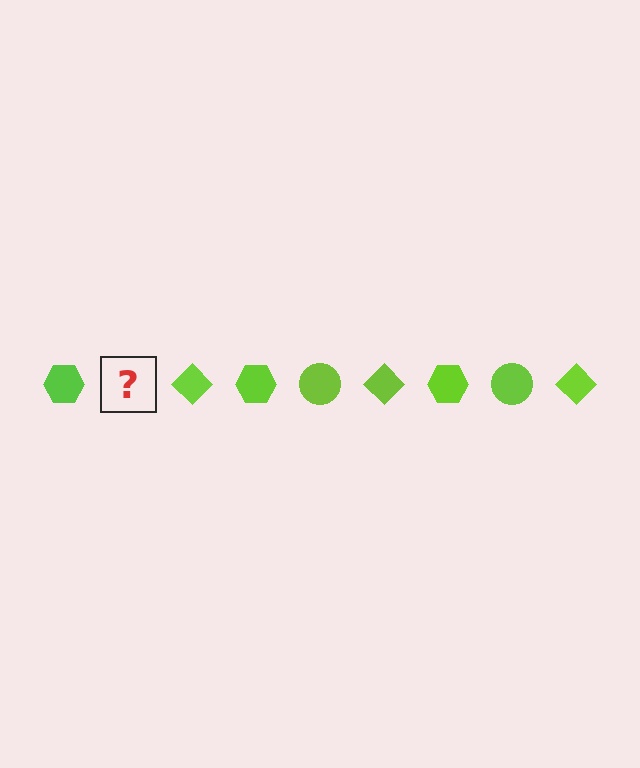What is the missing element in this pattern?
The missing element is a lime circle.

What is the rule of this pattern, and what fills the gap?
The rule is that the pattern cycles through hexagon, circle, diamond shapes in lime. The gap should be filled with a lime circle.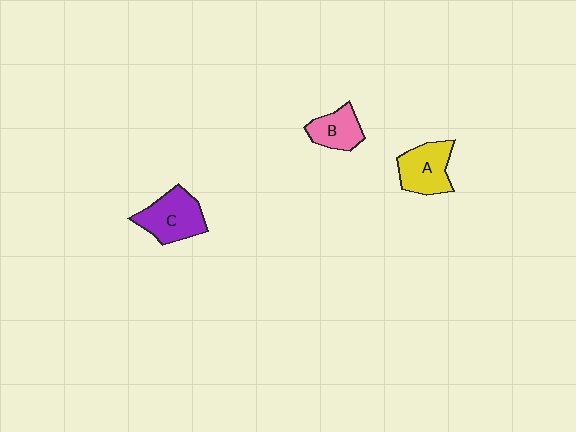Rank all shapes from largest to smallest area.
From largest to smallest: C (purple), A (yellow), B (pink).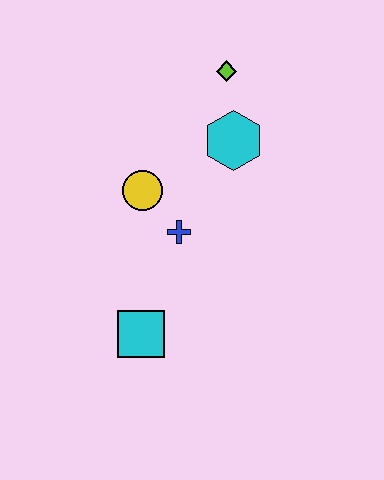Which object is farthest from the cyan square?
The lime diamond is farthest from the cyan square.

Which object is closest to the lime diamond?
The cyan hexagon is closest to the lime diamond.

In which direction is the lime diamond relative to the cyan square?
The lime diamond is above the cyan square.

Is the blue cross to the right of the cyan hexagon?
No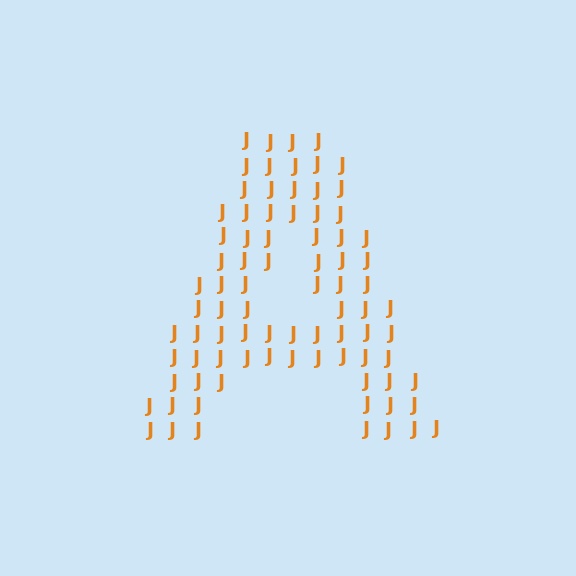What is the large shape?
The large shape is the letter A.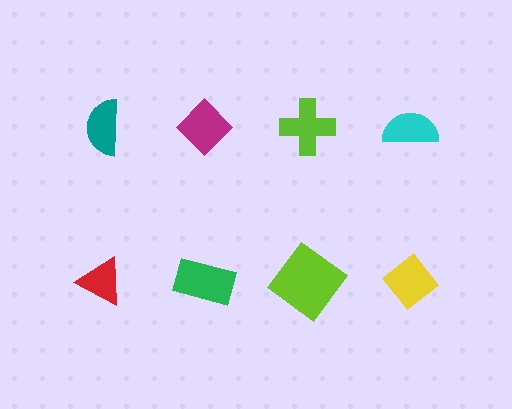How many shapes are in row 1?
4 shapes.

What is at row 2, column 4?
A yellow diamond.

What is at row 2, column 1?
A red triangle.